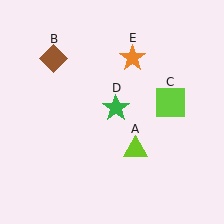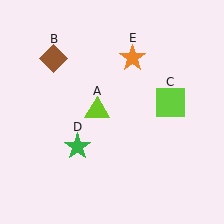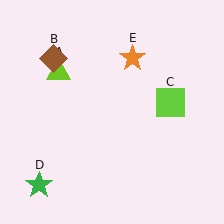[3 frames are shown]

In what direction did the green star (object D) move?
The green star (object D) moved down and to the left.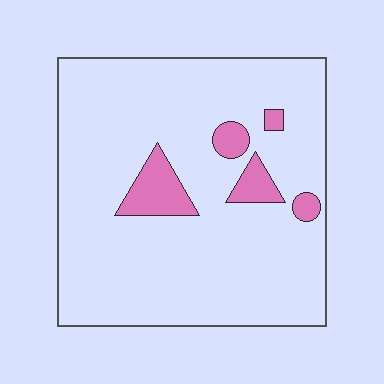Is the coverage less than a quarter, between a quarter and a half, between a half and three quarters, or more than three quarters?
Less than a quarter.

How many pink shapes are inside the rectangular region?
5.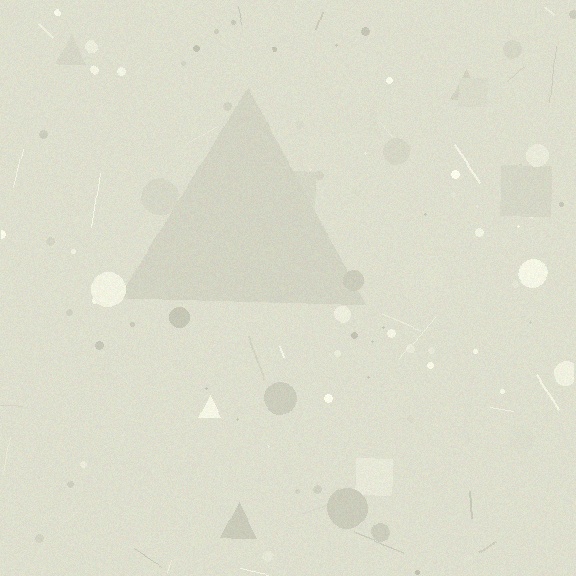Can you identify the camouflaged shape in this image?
The camouflaged shape is a triangle.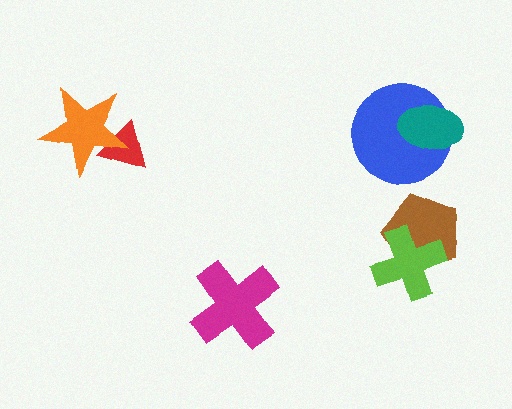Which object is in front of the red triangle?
The orange star is in front of the red triangle.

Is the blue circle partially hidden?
Yes, it is partially covered by another shape.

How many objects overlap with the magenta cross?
0 objects overlap with the magenta cross.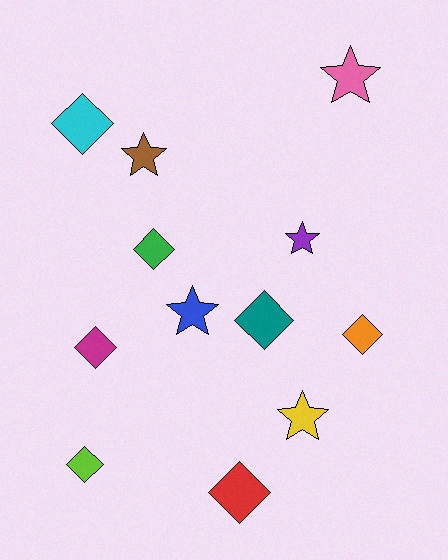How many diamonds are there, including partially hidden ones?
There are 7 diamonds.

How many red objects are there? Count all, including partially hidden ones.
There is 1 red object.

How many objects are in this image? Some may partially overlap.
There are 12 objects.